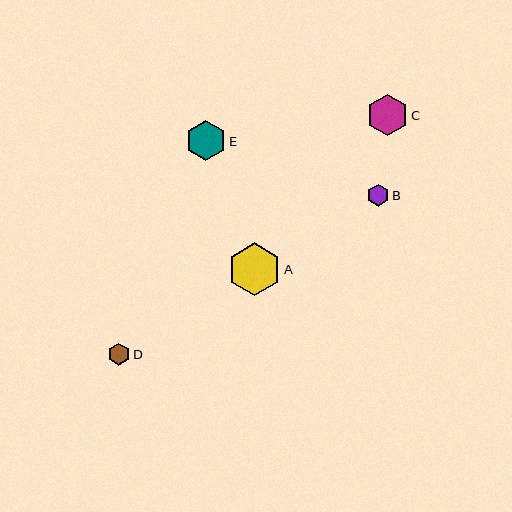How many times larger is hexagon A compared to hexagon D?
Hexagon A is approximately 2.4 times the size of hexagon D.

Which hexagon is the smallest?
Hexagon B is the smallest with a size of approximately 22 pixels.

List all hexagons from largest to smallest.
From largest to smallest: A, C, E, D, B.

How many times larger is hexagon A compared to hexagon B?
Hexagon A is approximately 2.4 times the size of hexagon B.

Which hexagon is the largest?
Hexagon A is the largest with a size of approximately 53 pixels.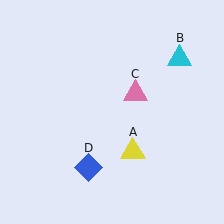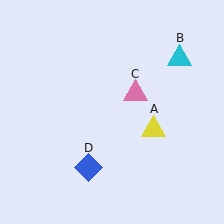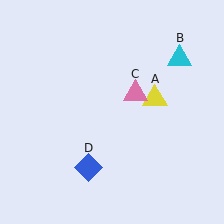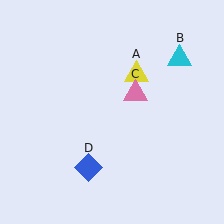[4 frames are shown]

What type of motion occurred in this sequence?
The yellow triangle (object A) rotated counterclockwise around the center of the scene.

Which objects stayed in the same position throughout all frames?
Cyan triangle (object B) and pink triangle (object C) and blue diamond (object D) remained stationary.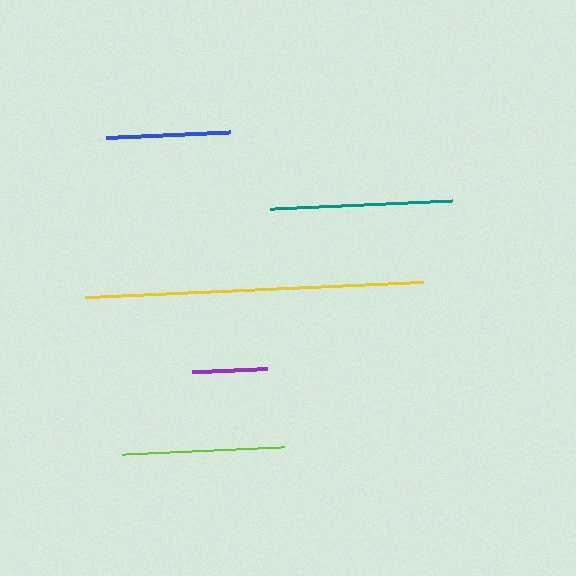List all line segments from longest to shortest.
From longest to shortest: yellow, teal, lime, blue, purple.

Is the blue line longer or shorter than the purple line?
The blue line is longer than the purple line.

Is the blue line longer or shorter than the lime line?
The lime line is longer than the blue line.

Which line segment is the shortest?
The purple line is the shortest at approximately 75 pixels.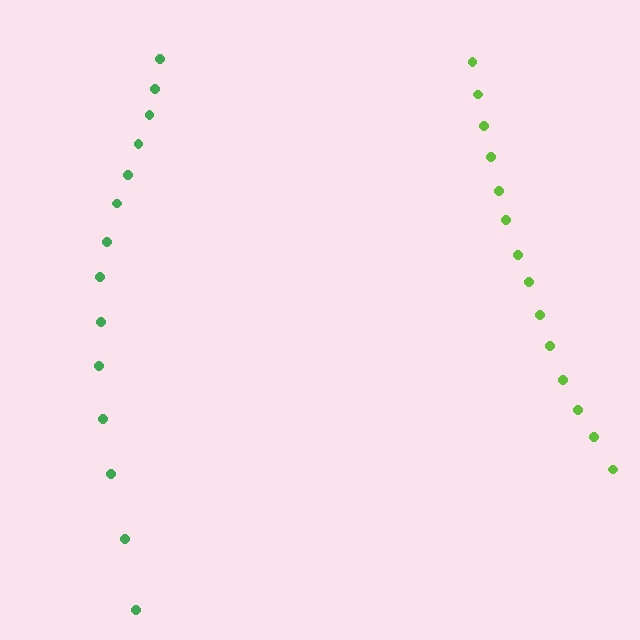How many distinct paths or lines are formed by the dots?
There are 2 distinct paths.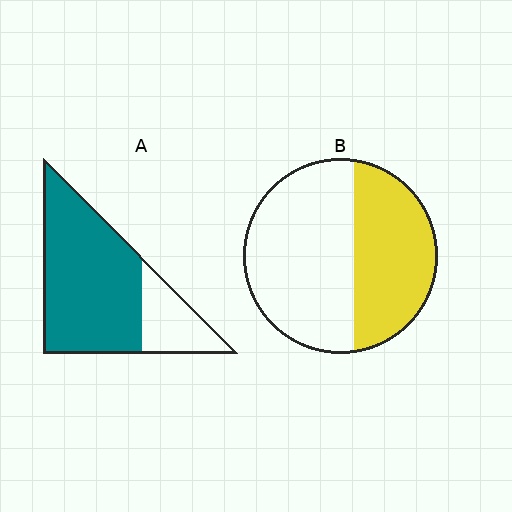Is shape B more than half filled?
No.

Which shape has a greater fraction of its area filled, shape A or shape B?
Shape A.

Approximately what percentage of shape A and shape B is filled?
A is approximately 75% and B is approximately 40%.